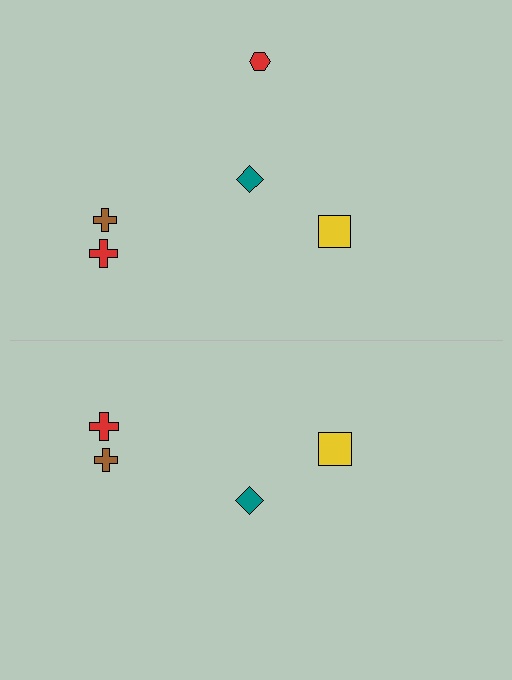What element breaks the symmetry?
A red hexagon is missing from the bottom side.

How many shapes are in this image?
There are 9 shapes in this image.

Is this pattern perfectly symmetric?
No, the pattern is not perfectly symmetric. A red hexagon is missing from the bottom side.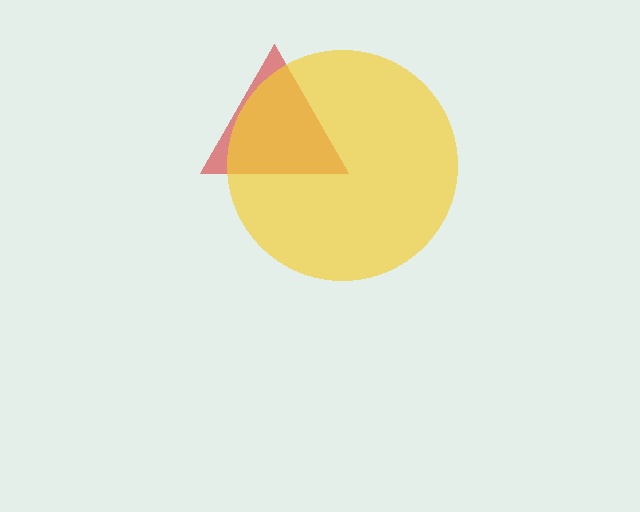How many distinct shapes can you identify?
There are 2 distinct shapes: a red triangle, a yellow circle.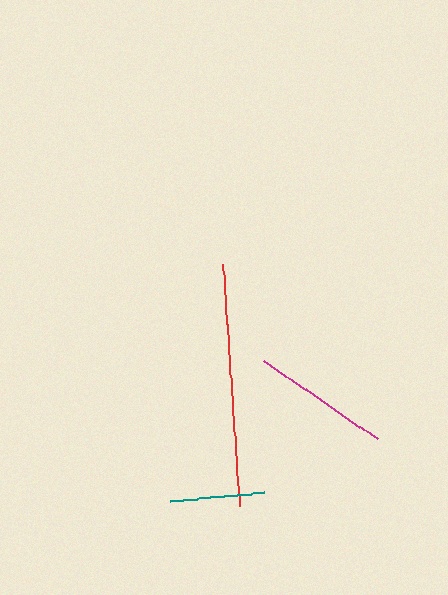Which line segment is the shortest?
The teal line is the shortest at approximately 95 pixels.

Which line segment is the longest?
The red line is the longest at approximately 241 pixels.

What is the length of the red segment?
The red segment is approximately 241 pixels long.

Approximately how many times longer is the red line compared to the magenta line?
The red line is approximately 1.8 times the length of the magenta line.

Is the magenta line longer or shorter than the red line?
The red line is longer than the magenta line.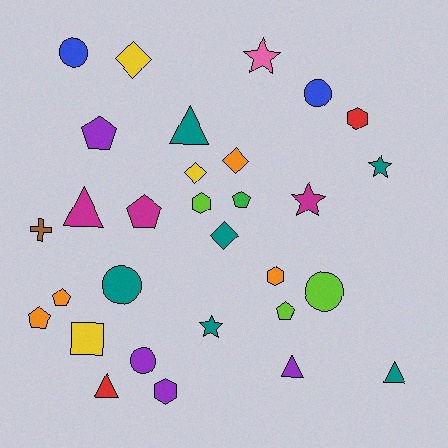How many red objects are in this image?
There are 2 red objects.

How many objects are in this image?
There are 30 objects.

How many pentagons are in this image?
There are 6 pentagons.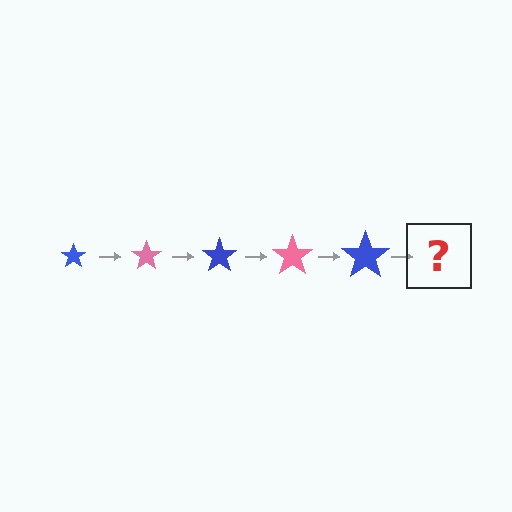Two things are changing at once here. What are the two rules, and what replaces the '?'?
The two rules are that the star grows larger each step and the color cycles through blue and pink. The '?' should be a pink star, larger than the previous one.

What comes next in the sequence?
The next element should be a pink star, larger than the previous one.